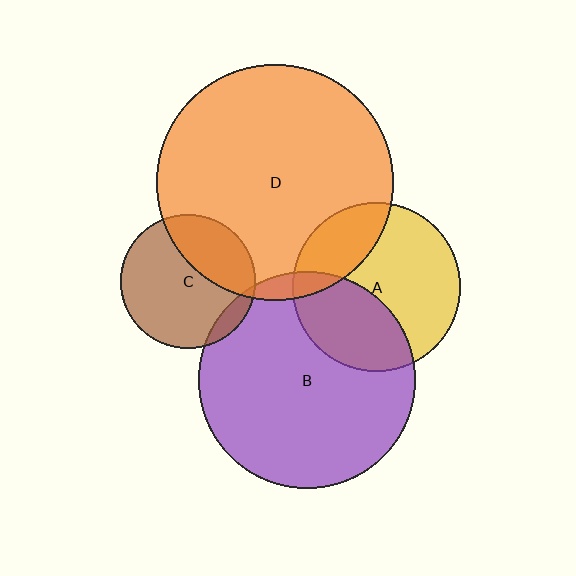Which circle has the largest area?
Circle D (orange).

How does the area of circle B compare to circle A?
Approximately 1.7 times.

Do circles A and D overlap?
Yes.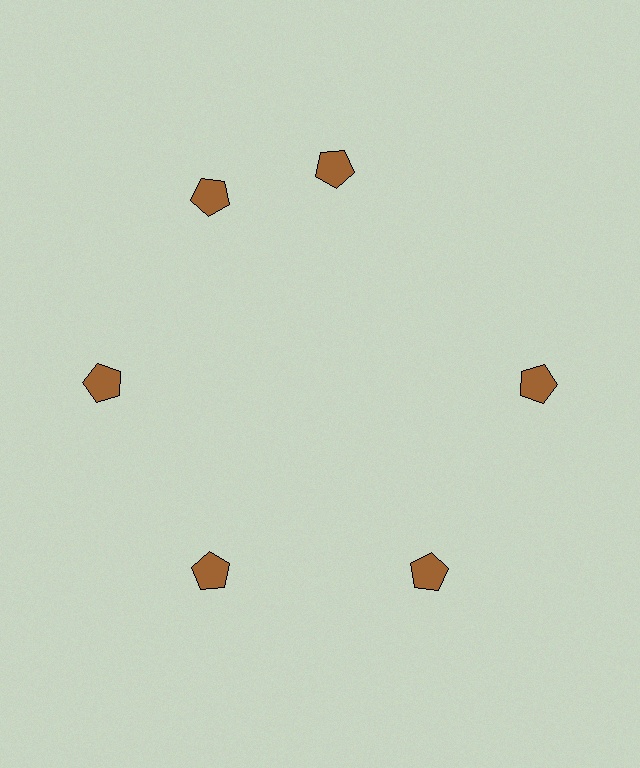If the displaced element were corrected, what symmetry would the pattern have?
It would have 6-fold rotational symmetry — the pattern would map onto itself every 60 degrees.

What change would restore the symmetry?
The symmetry would be restored by rotating it back into even spacing with its neighbors so that all 6 pentagons sit at equal angles and equal distance from the center.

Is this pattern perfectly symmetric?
No. The 6 brown pentagons are arranged in a ring, but one element near the 1 o'clock position is rotated out of alignment along the ring, breaking the 6-fold rotational symmetry.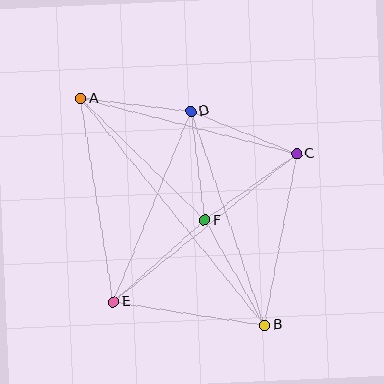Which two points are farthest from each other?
Points A and B are farthest from each other.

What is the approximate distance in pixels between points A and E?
The distance between A and E is approximately 206 pixels.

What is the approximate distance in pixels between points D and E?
The distance between D and E is approximately 206 pixels.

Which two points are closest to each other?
Points D and F are closest to each other.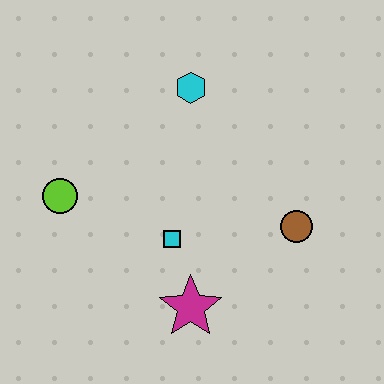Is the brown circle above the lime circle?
No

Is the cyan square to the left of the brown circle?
Yes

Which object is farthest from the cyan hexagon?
The magenta star is farthest from the cyan hexagon.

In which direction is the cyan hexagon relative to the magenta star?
The cyan hexagon is above the magenta star.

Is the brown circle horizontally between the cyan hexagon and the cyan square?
No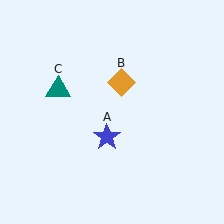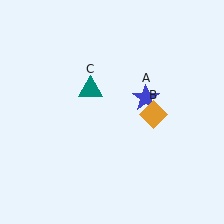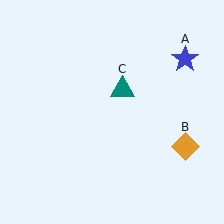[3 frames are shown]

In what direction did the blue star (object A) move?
The blue star (object A) moved up and to the right.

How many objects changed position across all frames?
3 objects changed position: blue star (object A), orange diamond (object B), teal triangle (object C).